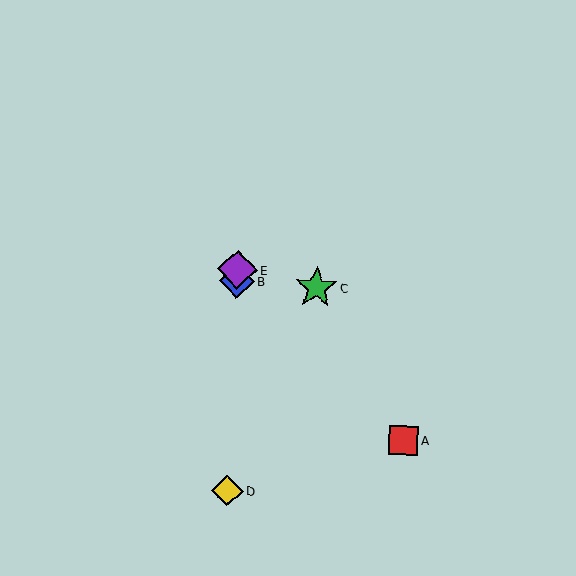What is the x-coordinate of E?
Object E is at x≈237.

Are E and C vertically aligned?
No, E is at x≈237 and C is at x≈316.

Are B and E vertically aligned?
Yes, both are at x≈237.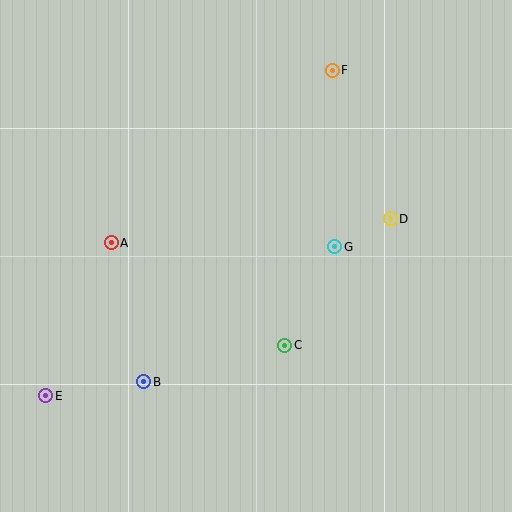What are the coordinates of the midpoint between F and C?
The midpoint between F and C is at (308, 208).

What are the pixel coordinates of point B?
Point B is at (144, 382).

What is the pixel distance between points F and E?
The distance between F and E is 434 pixels.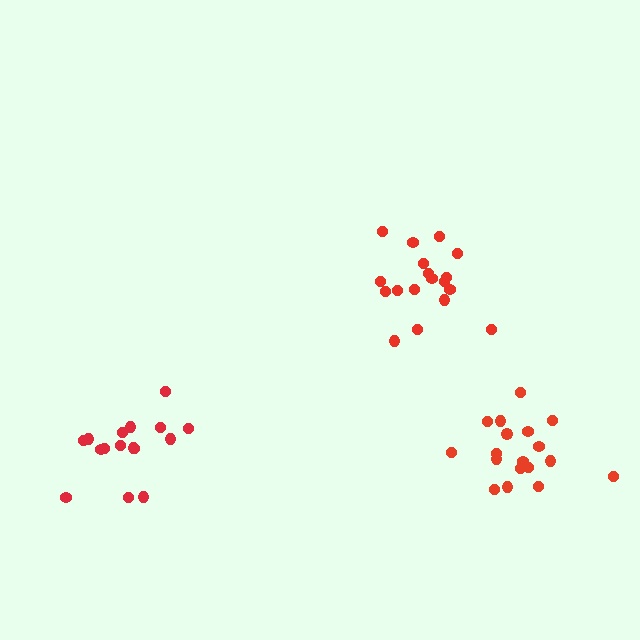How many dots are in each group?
Group 1: 16 dots, Group 2: 18 dots, Group 3: 18 dots (52 total).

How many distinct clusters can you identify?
There are 3 distinct clusters.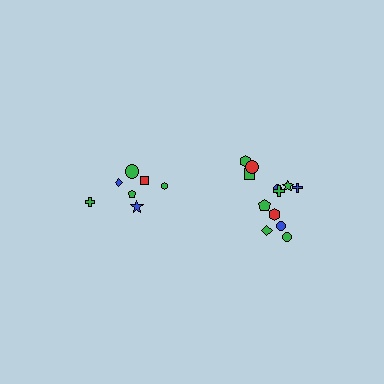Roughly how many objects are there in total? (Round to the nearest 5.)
Roughly 20 objects in total.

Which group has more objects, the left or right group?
The right group.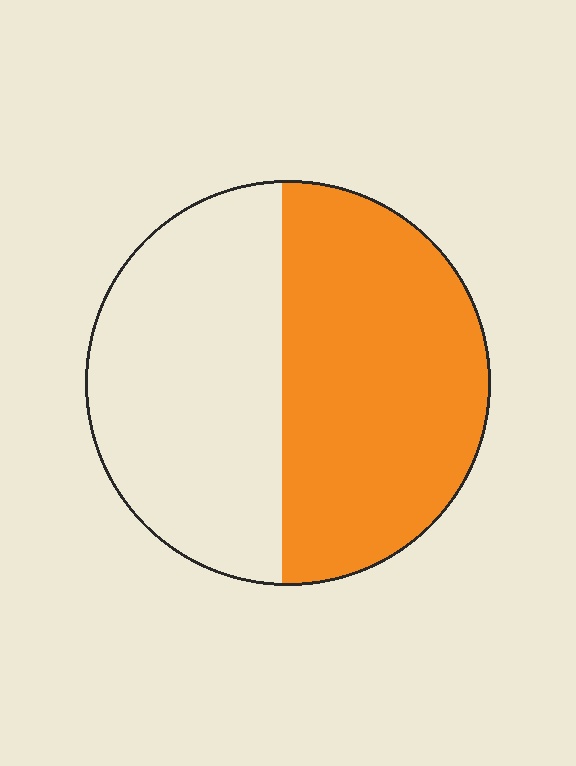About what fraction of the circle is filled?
About one half (1/2).